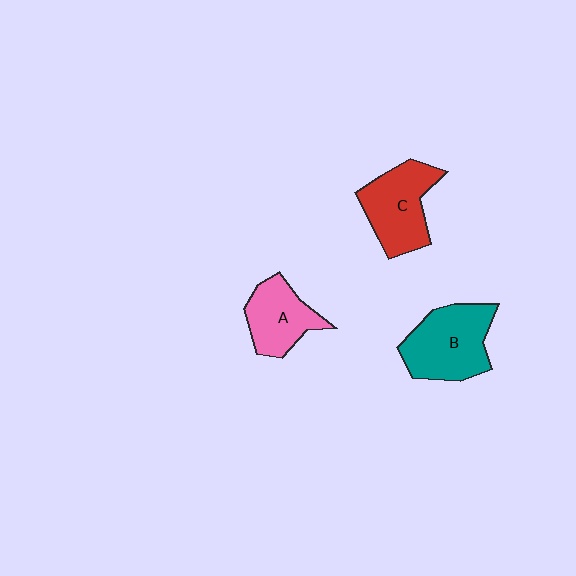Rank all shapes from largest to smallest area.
From largest to smallest: B (teal), C (red), A (pink).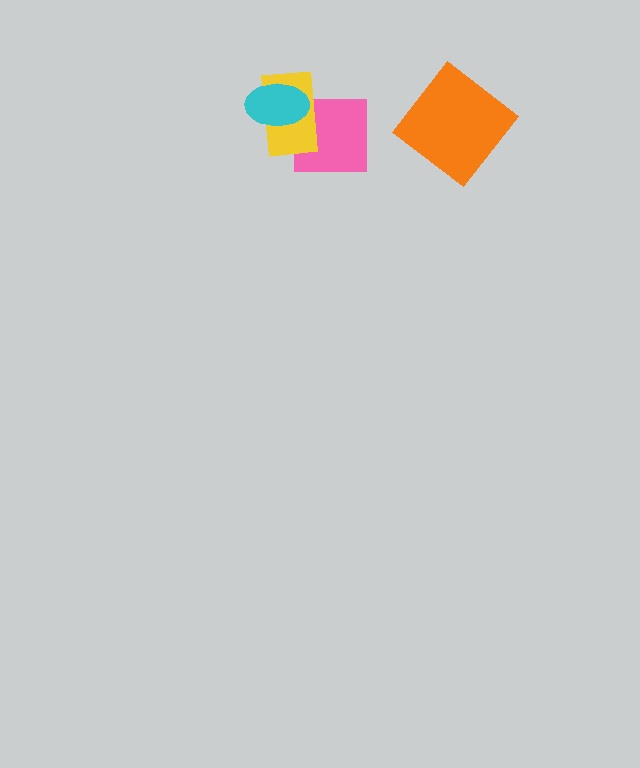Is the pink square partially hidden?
Yes, it is partially covered by another shape.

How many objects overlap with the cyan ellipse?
2 objects overlap with the cyan ellipse.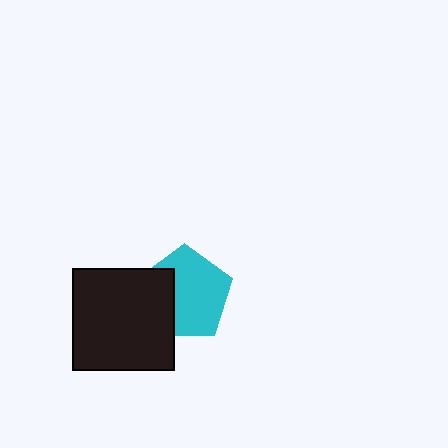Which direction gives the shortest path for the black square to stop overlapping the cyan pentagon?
Moving left gives the shortest separation.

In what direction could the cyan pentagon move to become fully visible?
The cyan pentagon could move right. That would shift it out from behind the black square entirely.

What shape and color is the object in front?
The object in front is a black square.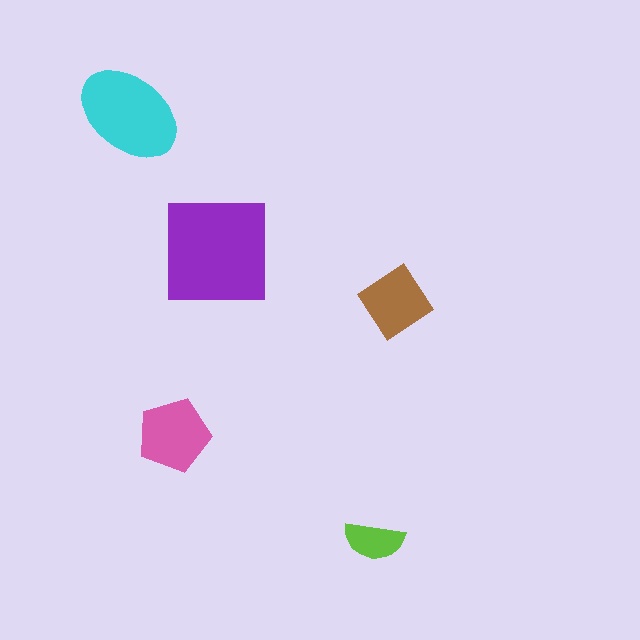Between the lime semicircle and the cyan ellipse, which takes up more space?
The cyan ellipse.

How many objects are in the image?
There are 5 objects in the image.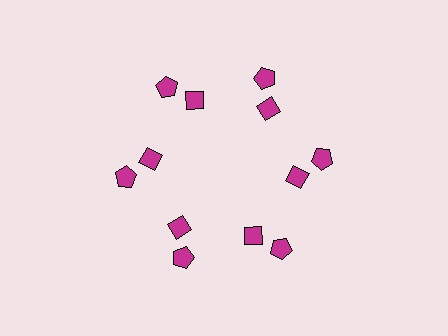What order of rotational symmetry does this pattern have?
This pattern has 6-fold rotational symmetry.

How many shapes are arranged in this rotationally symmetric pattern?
There are 12 shapes, arranged in 6 groups of 2.